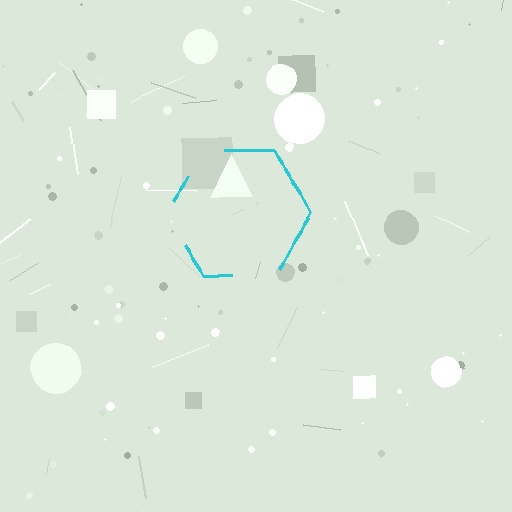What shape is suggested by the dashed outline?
The dashed outline suggests a hexagon.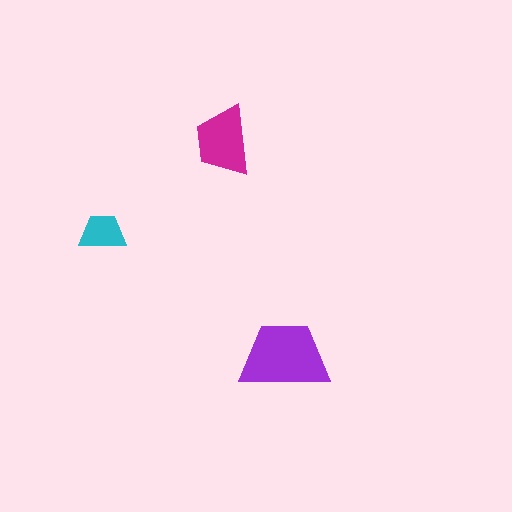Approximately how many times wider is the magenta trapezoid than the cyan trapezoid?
About 1.5 times wider.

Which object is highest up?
The magenta trapezoid is topmost.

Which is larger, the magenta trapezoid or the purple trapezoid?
The purple one.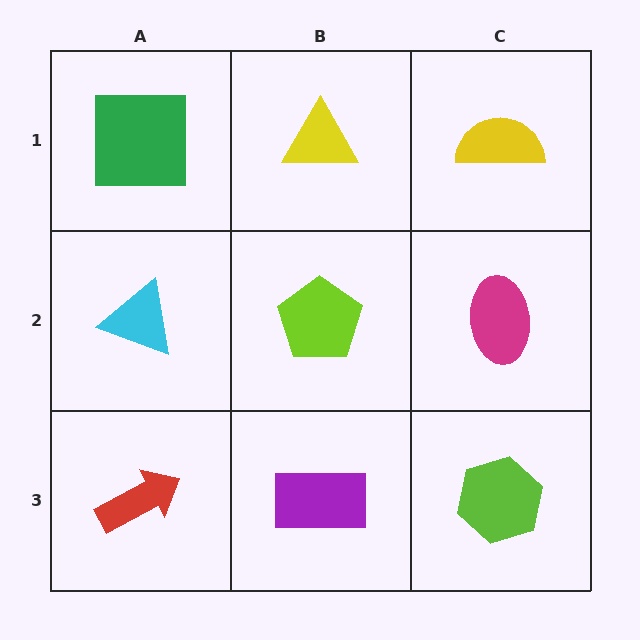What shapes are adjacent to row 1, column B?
A lime pentagon (row 2, column B), a green square (row 1, column A), a yellow semicircle (row 1, column C).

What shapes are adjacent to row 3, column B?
A lime pentagon (row 2, column B), a red arrow (row 3, column A), a lime hexagon (row 3, column C).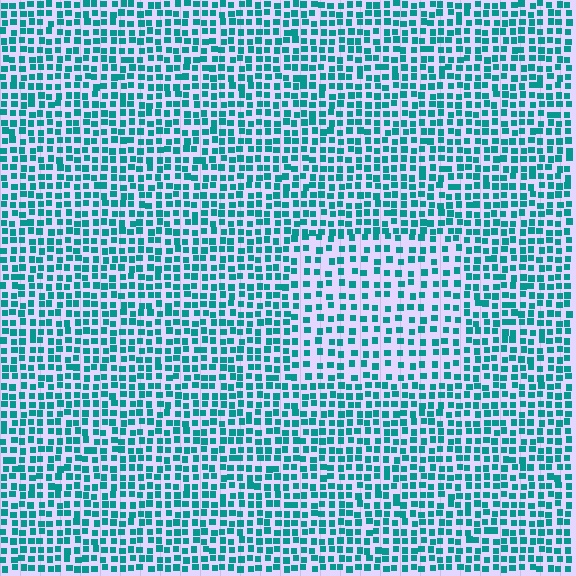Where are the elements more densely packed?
The elements are more densely packed outside the rectangle boundary.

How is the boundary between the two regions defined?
The boundary is defined by a change in element density (approximately 1.6x ratio). All elements are the same color, size, and shape.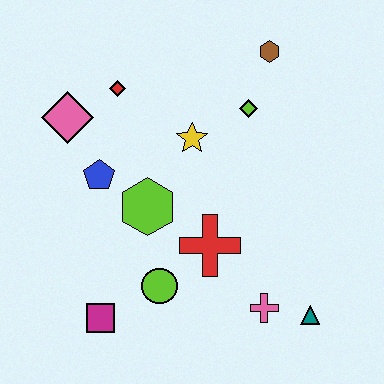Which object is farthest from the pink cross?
The pink diamond is farthest from the pink cross.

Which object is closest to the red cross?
The lime circle is closest to the red cross.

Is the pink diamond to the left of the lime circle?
Yes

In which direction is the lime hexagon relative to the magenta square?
The lime hexagon is above the magenta square.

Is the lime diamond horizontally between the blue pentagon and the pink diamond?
No